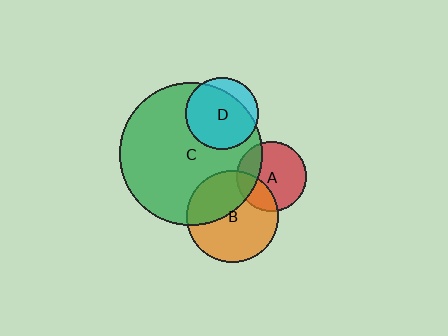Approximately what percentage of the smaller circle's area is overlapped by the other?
Approximately 80%.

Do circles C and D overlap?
Yes.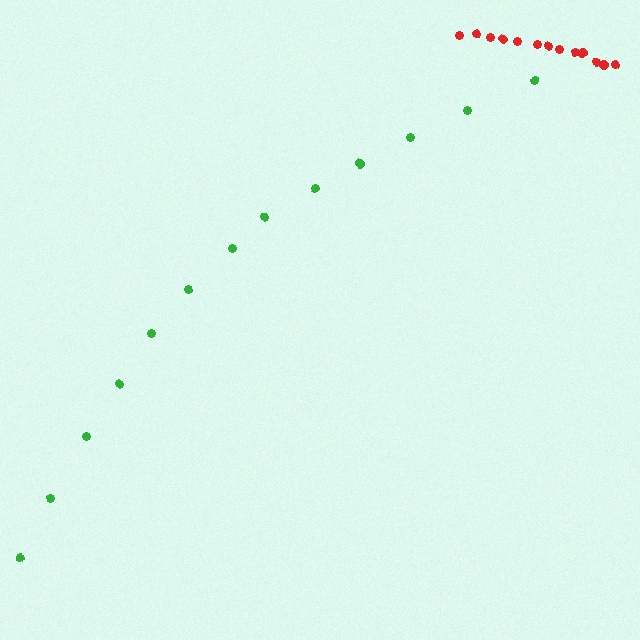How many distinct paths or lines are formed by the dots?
There are 2 distinct paths.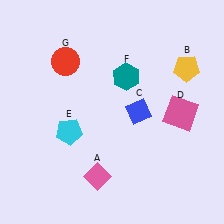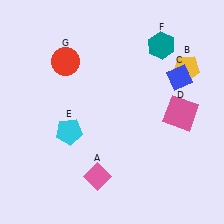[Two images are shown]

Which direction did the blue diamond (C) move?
The blue diamond (C) moved right.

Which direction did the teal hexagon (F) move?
The teal hexagon (F) moved right.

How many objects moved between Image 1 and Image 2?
2 objects moved between the two images.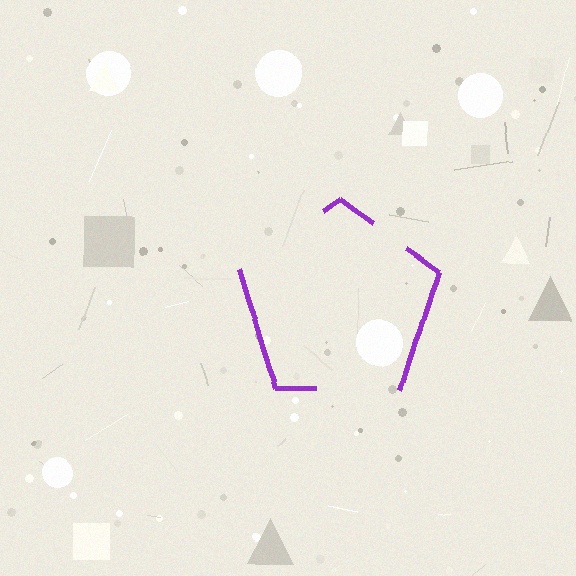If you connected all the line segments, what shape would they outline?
They would outline a pentagon.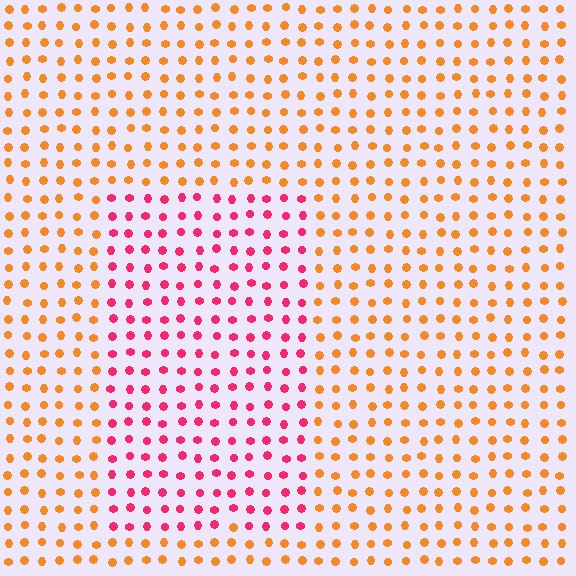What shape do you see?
I see a rectangle.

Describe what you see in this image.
The image is filled with small orange elements in a uniform arrangement. A rectangle-shaped region is visible where the elements are tinted to a slightly different hue, forming a subtle color boundary.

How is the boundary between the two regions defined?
The boundary is defined purely by a slight shift in hue (about 49 degrees). Spacing, size, and orientation are identical on both sides.